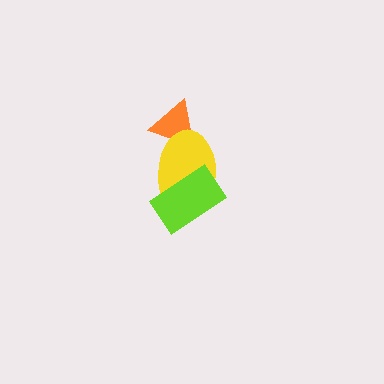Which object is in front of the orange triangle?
The yellow ellipse is in front of the orange triangle.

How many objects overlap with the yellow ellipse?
2 objects overlap with the yellow ellipse.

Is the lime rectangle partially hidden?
No, no other shape covers it.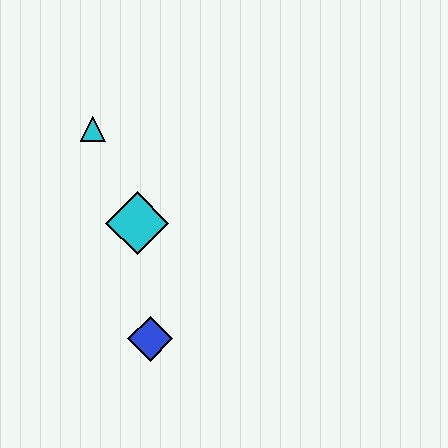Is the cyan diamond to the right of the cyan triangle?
Yes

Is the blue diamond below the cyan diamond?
Yes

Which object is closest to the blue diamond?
The cyan diamond is closest to the blue diamond.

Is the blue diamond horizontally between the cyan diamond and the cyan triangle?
No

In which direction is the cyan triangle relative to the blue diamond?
The cyan triangle is above the blue diamond.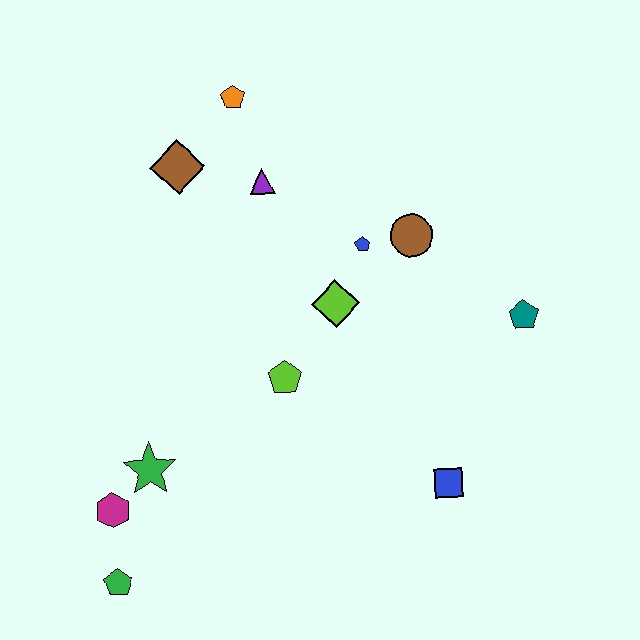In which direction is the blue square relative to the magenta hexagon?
The blue square is to the right of the magenta hexagon.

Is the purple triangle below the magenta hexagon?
No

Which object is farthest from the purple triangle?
The green pentagon is farthest from the purple triangle.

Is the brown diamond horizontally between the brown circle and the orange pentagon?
No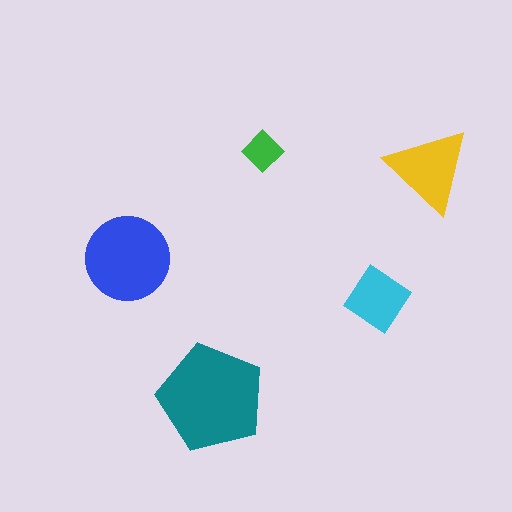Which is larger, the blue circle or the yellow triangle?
The blue circle.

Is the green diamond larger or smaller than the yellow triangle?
Smaller.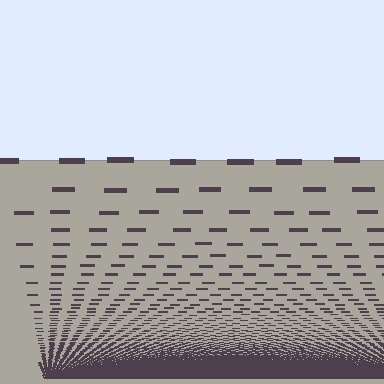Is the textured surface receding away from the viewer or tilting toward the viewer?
The surface appears to tilt toward the viewer. Texture elements get larger and sparser toward the top.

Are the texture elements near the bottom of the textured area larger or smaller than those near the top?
Smaller. The gradient is inverted — elements near the bottom are smaller and denser.